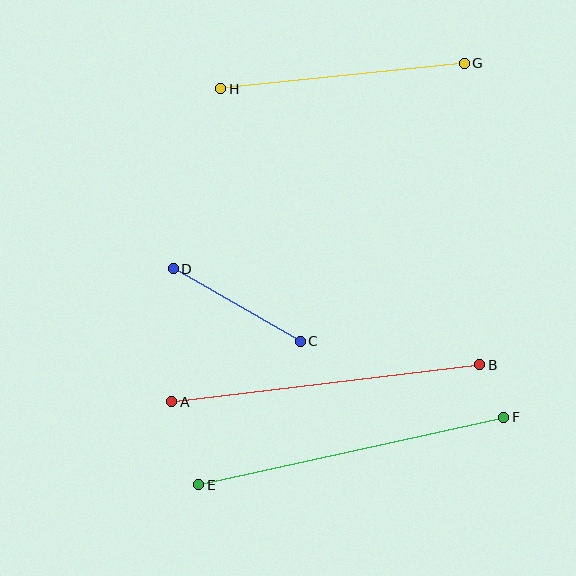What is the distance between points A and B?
The distance is approximately 310 pixels.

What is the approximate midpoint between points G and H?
The midpoint is at approximately (342, 76) pixels.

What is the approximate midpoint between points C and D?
The midpoint is at approximately (237, 305) pixels.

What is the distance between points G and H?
The distance is approximately 245 pixels.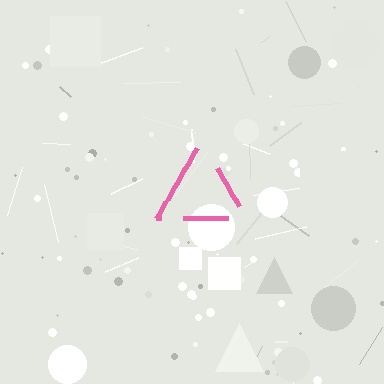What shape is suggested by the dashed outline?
The dashed outline suggests a triangle.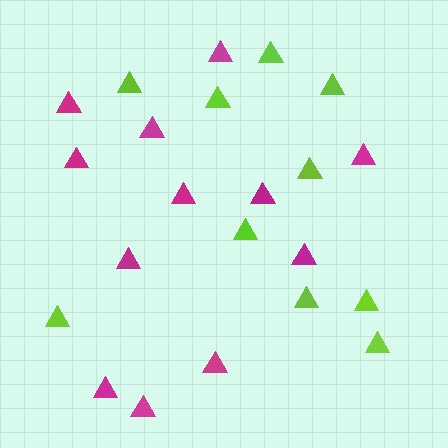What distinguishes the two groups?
There are 2 groups: one group of lime triangles (10) and one group of magenta triangles (12).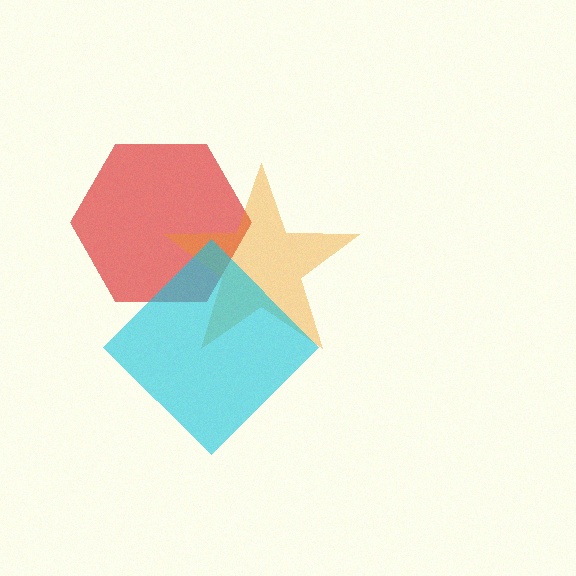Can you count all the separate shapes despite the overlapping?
Yes, there are 3 separate shapes.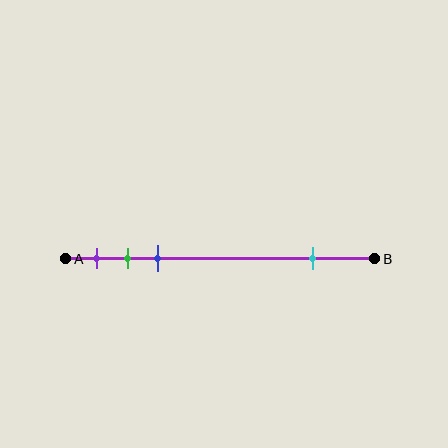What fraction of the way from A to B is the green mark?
The green mark is approximately 20% (0.2) of the way from A to B.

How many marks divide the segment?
There are 4 marks dividing the segment.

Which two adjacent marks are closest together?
The green and blue marks are the closest adjacent pair.